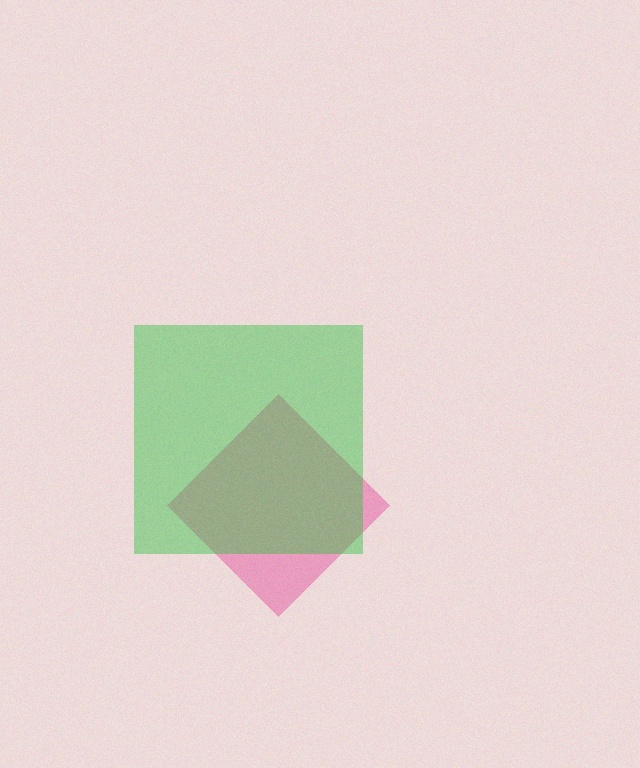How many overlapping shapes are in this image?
There are 2 overlapping shapes in the image.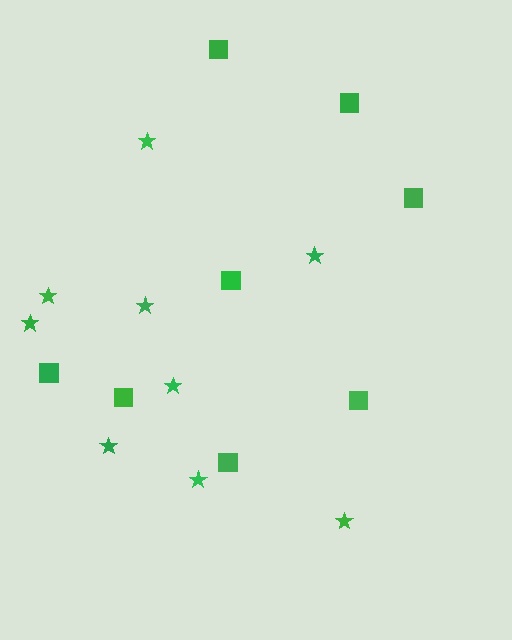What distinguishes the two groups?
There are 2 groups: one group of stars (9) and one group of squares (8).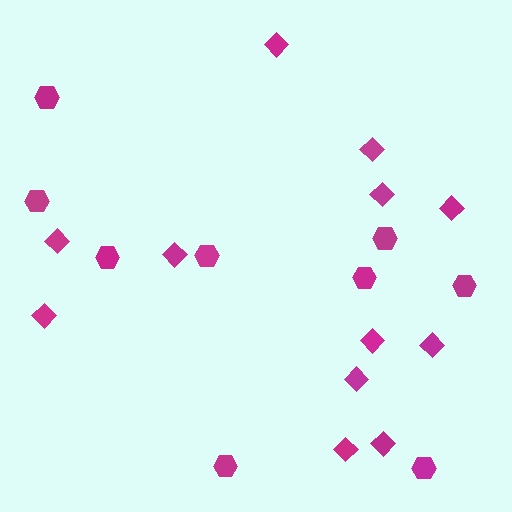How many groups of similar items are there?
There are 2 groups: one group of diamonds (12) and one group of hexagons (9).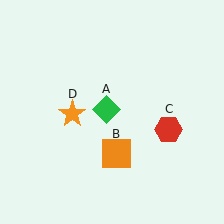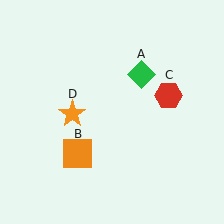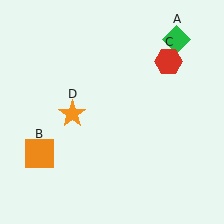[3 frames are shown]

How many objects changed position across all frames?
3 objects changed position: green diamond (object A), orange square (object B), red hexagon (object C).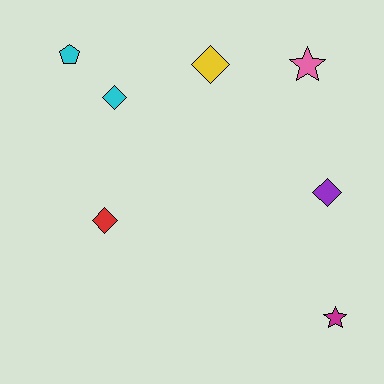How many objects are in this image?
There are 7 objects.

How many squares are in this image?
There are no squares.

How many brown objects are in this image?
There are no brown objects.